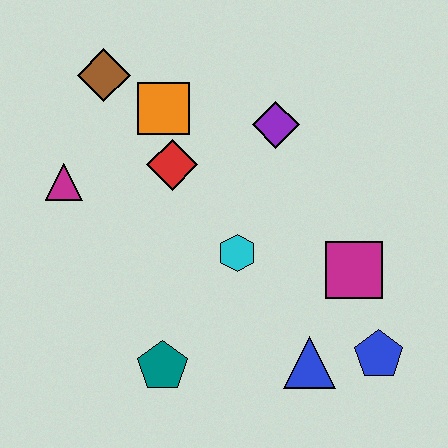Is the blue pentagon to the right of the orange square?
Yes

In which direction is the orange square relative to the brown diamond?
The orange square is to the right of the brown diamond.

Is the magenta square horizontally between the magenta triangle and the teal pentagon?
No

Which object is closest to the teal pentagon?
The cyan hexagon is closest to the teal pentagon.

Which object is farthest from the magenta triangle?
The blue pentagon is farthest from the magenta triangle.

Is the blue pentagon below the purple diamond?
Yes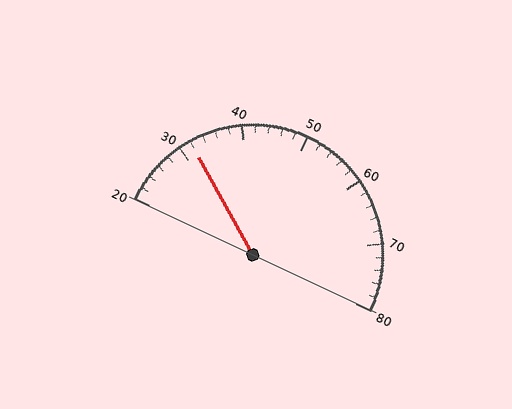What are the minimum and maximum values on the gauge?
The gauge ranges from 20 to 80.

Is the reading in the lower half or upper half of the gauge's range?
The reading is in the lower half of the range (20 to 80).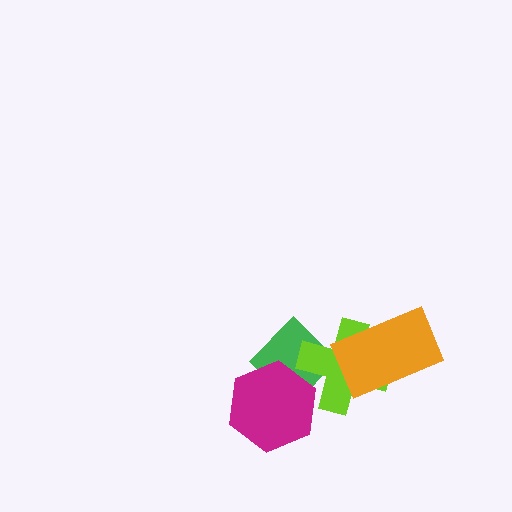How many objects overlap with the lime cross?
3 objects overlap with the lime cross.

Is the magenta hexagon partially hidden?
No, no other shape covers it.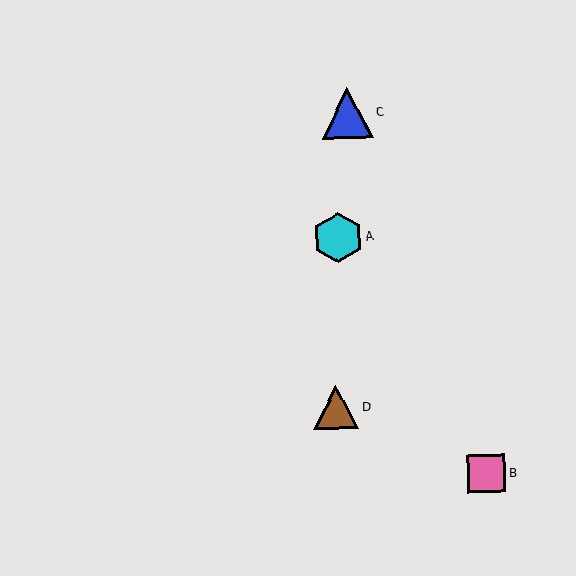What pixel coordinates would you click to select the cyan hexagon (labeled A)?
Click at (338, 238) to select the cyan hexagon A.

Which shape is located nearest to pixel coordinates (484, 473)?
The pink square (labeled B) at (487, 474) is nearest to that location.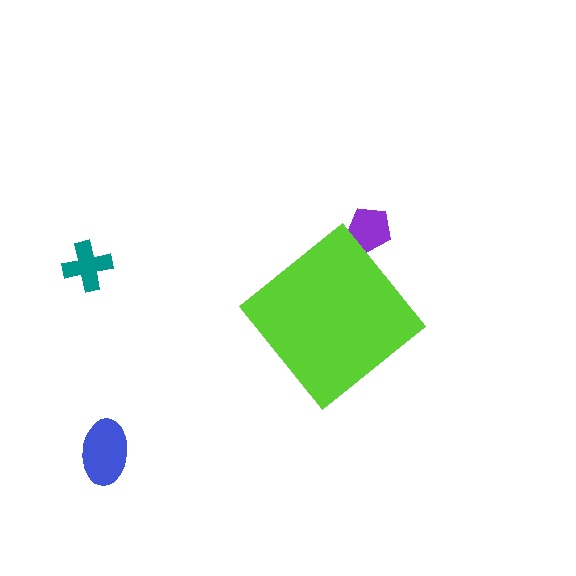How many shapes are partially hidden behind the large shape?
1 shape is partially hidden.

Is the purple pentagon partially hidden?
Yes, the purple pentagon is partially hidden behind the lime diamond.